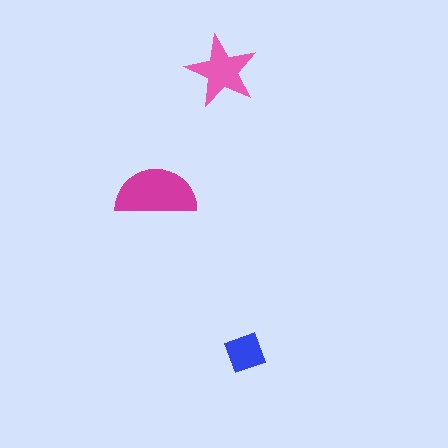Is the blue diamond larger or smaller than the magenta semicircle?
Smaller.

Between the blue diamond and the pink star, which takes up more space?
The pink star.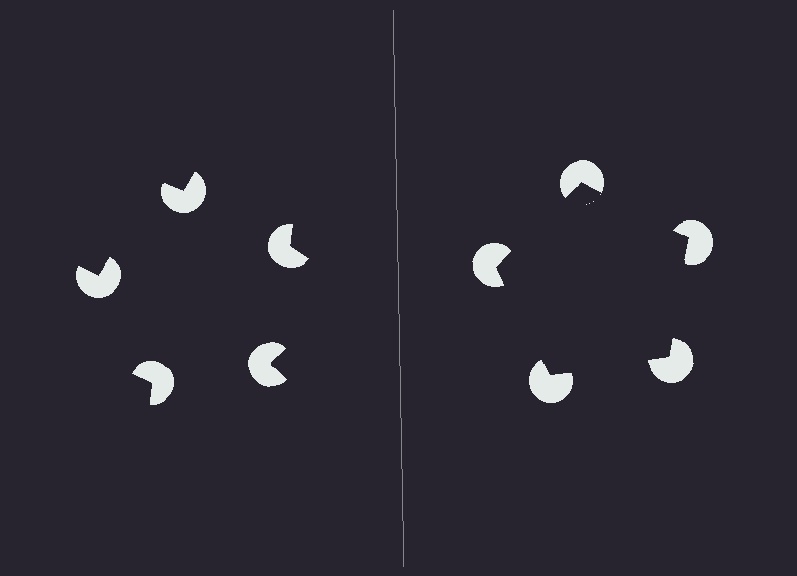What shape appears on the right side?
An illusory pentagon.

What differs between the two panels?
The pac-man discs are positioned identically on both sides; only the wedge orientations differ. On the right they align to a pentagon; on the left they are misaligned.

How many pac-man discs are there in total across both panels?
10 — 5 on each side.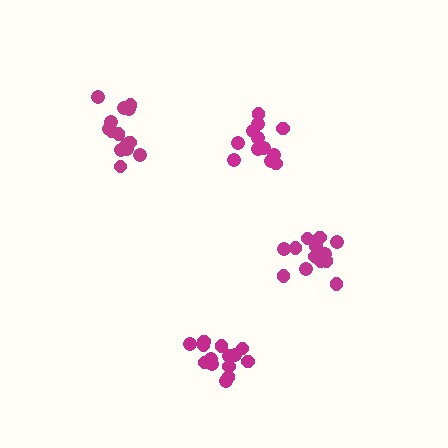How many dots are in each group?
Group 1: 12 dots, Group 2: 13 dots, Group 3: 14 dots, Group 4: 14 dots (53 total).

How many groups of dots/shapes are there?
There are 4 groups.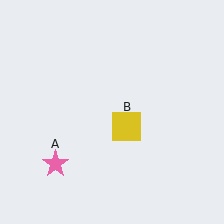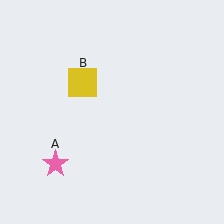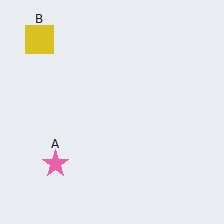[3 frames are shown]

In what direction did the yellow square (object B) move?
The yellow square (object B) moved up and to the left.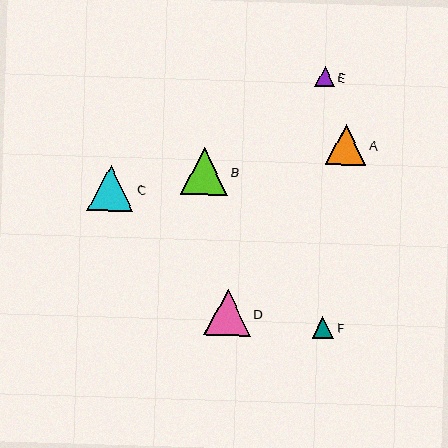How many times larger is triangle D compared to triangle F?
Triangle D is approximately 2.2 times the size of triangle F.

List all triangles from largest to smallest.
From largest to smallest: B, D, C, A, F, E.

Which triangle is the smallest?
Triangle E is the smallest with a size of approximately 20 pixels.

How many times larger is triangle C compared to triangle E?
Triangle C is approximately 2.3 times the size of triangle E.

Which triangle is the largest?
Triangle B is the largest with a size of approximately 47 pixels.